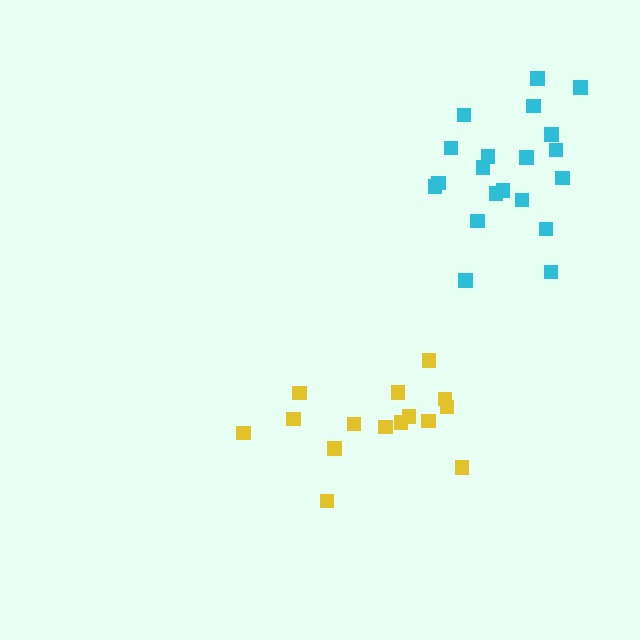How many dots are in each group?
Group 1: 15 dots, Group 2: 20 dots (35 total).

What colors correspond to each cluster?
The clusters are colored: yellow, cyan.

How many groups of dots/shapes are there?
There are 2 groups.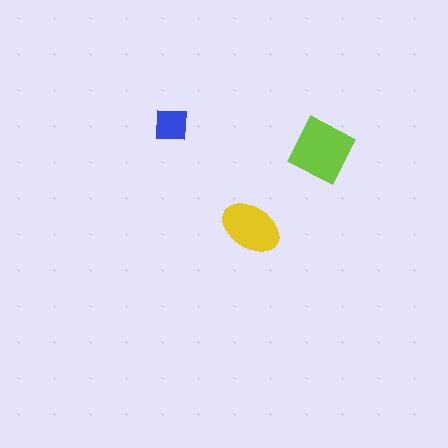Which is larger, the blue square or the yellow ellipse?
The yellow ellipse.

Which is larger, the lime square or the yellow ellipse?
The lime square.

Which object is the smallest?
The blue square.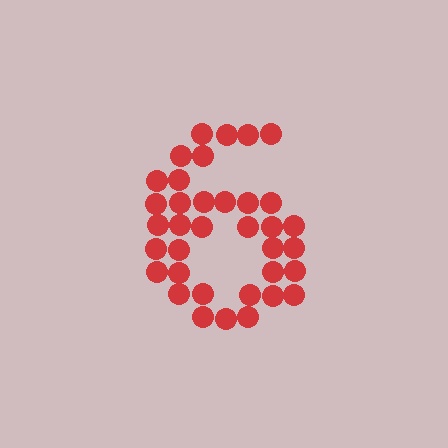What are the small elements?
The small elements are circles.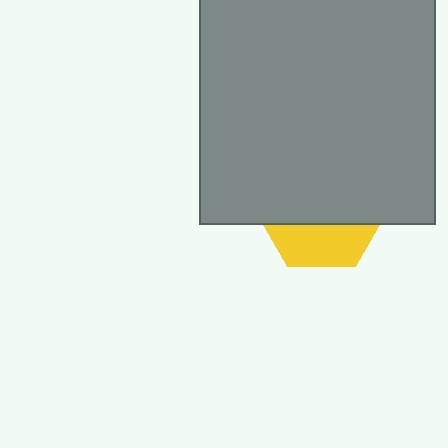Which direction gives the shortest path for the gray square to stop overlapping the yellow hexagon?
Moving up gives the shortest separation.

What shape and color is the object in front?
The object in front is a gray square.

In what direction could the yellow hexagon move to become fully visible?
The yellow hexagon could move down. That would shift it out from behind the gray square entirely.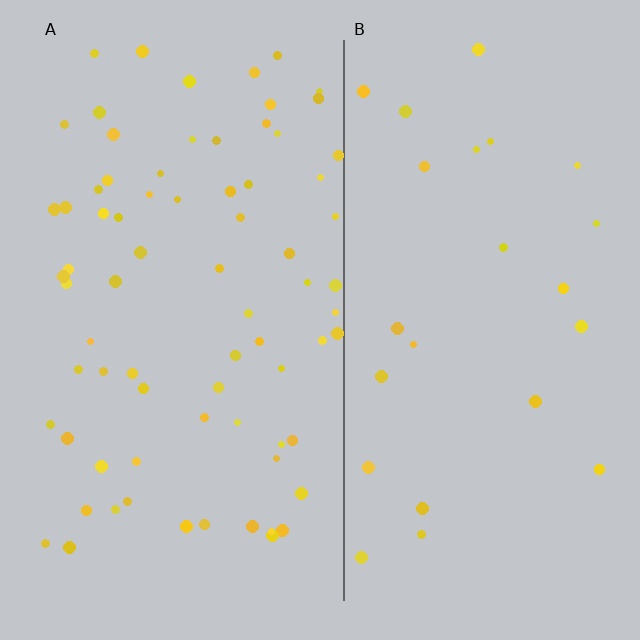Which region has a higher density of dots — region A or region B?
A (the left).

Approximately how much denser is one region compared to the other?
Approximately 3.1× — region A over region B.